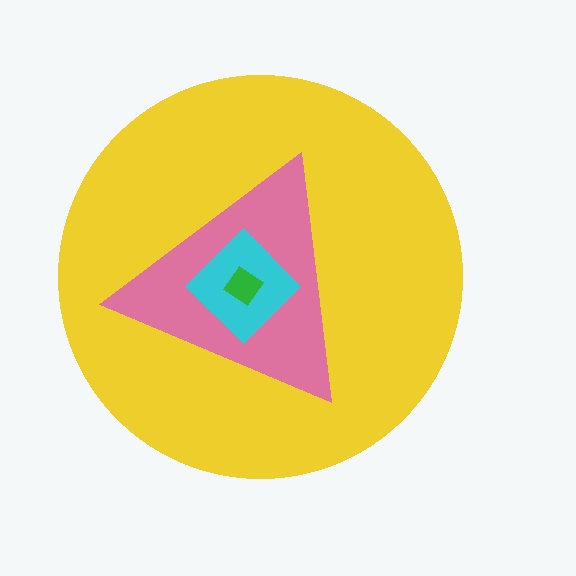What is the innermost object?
The green diamond.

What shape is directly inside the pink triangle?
The cyan diamond.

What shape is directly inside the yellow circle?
The pink triangle.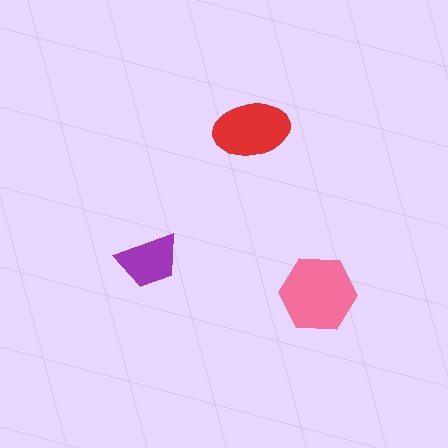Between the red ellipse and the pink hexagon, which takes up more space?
The pink hexagon.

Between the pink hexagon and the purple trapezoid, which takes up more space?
The pink hexagon.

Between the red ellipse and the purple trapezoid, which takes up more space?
The red ellipse.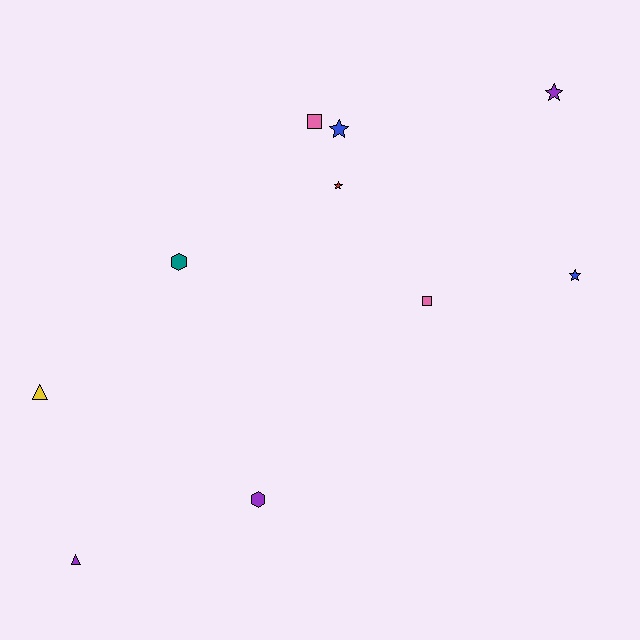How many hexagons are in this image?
There are 2 hexagons.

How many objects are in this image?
There are 10 objects.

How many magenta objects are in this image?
There are no magenta objects.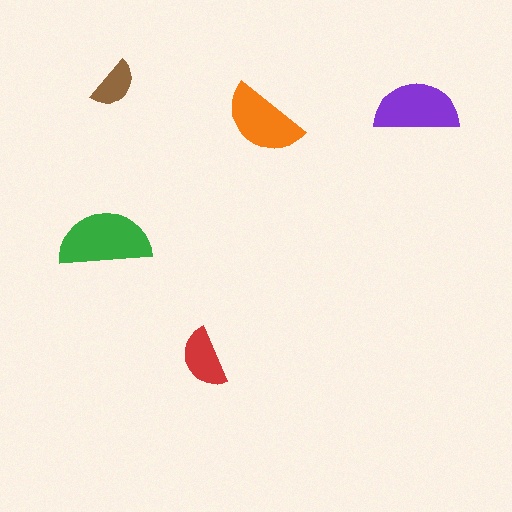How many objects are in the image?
There are 5 objects in the image.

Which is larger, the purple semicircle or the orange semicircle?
The purple one.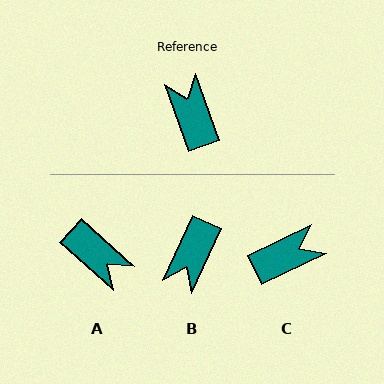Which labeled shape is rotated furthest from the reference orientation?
A, about 152 degrees away.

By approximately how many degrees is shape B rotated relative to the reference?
Approximately 136 degrees counter-clockwise.